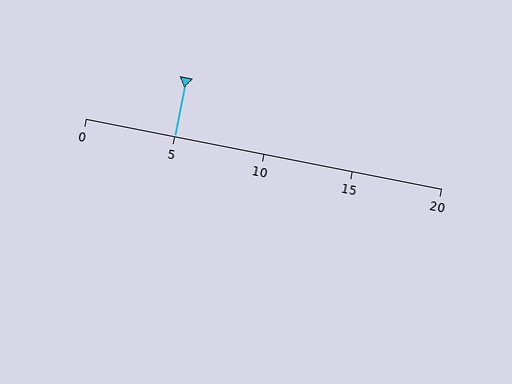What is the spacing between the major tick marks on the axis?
The major ticks are spaced 5 apart.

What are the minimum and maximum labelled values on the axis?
The axis runs from 0 to 20.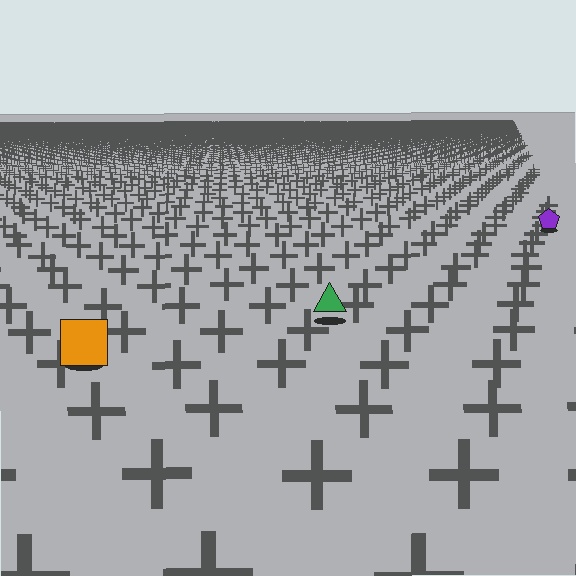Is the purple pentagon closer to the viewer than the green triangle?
No. The green triangle is closer — you can tell from the texture gradient: the ground texture is coarser near it.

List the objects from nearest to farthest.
From nearest to farthest: the orange square, the green triangle, the purple pentagon.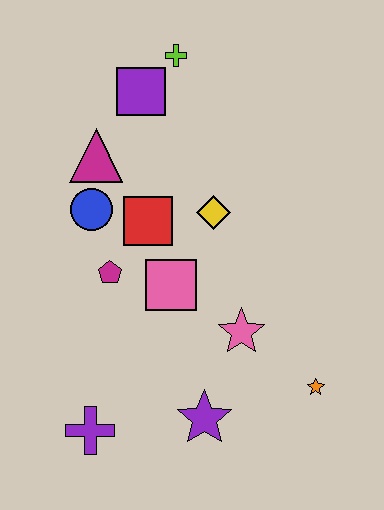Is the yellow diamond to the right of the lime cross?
Yes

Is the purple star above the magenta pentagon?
No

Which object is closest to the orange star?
The pink star is closest to the orange star.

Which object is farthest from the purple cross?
The lime cross is farthest from the purple cross.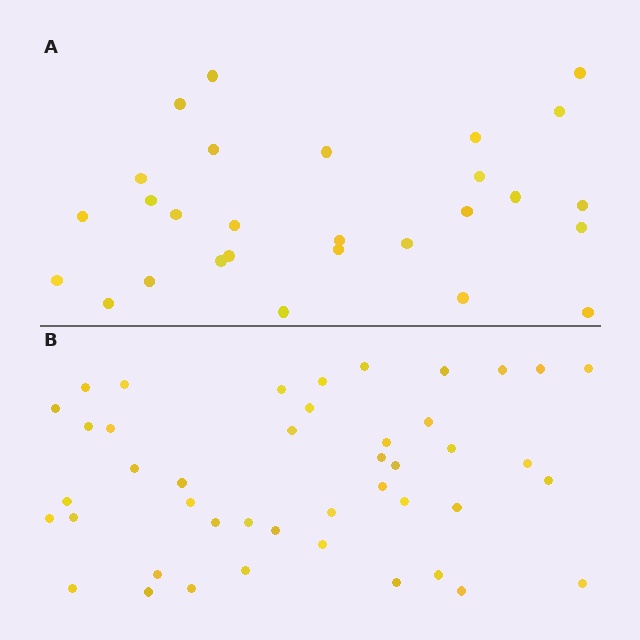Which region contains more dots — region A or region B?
Region B (the bottom region) has more dots.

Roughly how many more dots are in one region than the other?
Region B has approximately 15 more dots than region A.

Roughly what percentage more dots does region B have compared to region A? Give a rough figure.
About 55% more.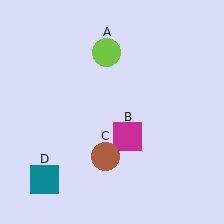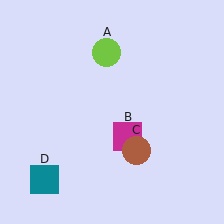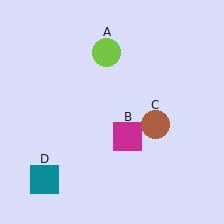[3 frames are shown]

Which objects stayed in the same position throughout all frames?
Lime circle (object A) and magenta square (object B) and teal square (object D) remained stationary.